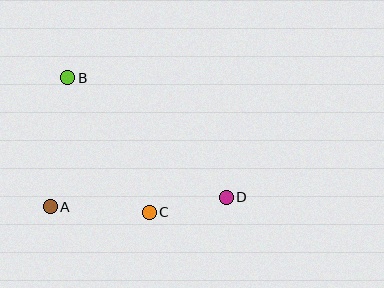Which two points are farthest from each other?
Points B and D are farthest from each other.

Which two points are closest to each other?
Points C and D are closest to each other.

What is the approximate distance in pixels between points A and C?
The distance between A and C is approximately 99 pixels.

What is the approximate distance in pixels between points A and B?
The distance between A and B is approximately 130 pixels.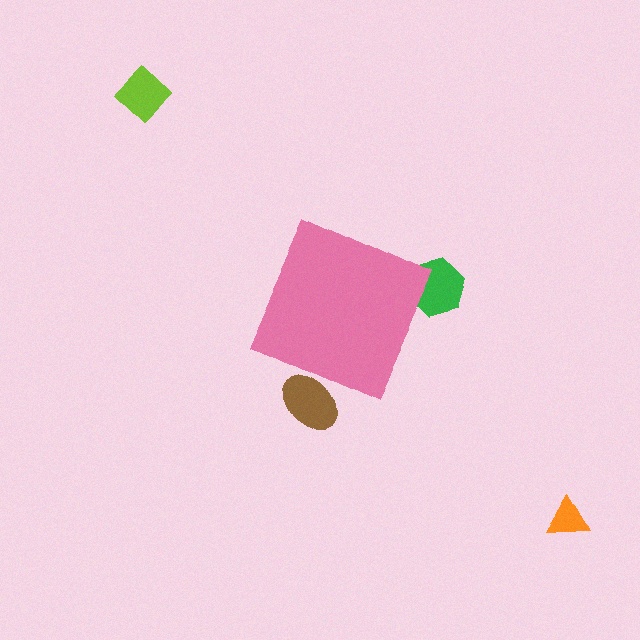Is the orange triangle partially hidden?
No, the orange triangle is fully visible.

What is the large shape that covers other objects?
A pink diamond.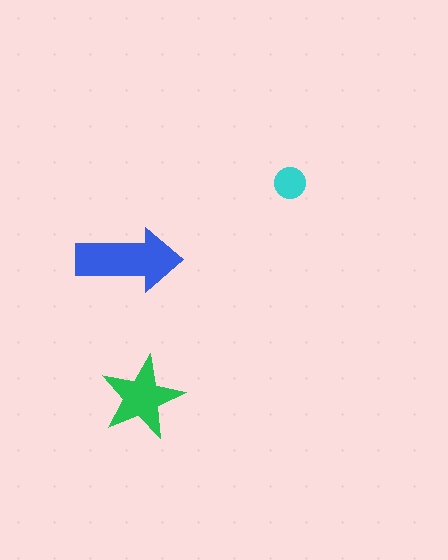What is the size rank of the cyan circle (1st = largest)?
3rd.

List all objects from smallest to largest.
The cyan circle, the green star, the blue arrow.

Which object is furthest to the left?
The blue arrow is leftmost.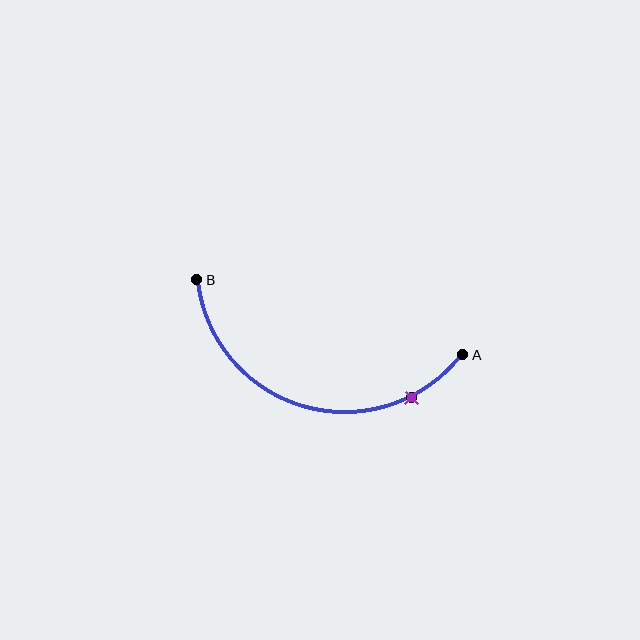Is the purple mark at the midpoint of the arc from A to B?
No. The purple mark lies on the arc but is closer to endpoint A. The arc midpoint would be at the point on the curve equidistant along the arc from both A and B.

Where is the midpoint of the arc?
The arc midpoint is the point on the curve farthest from the straight line joining A and B. It sits below that line.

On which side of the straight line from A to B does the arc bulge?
The arc bulges below the straight line connecting A and B.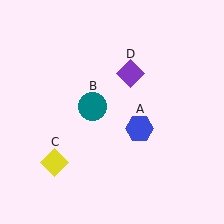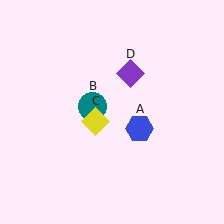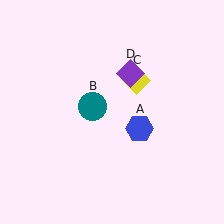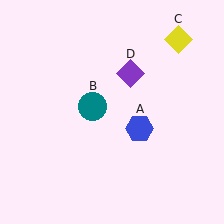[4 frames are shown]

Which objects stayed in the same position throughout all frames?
Blue hexagon (object A) and teal circle (object B) and purple diamond (object D) remained stationary.